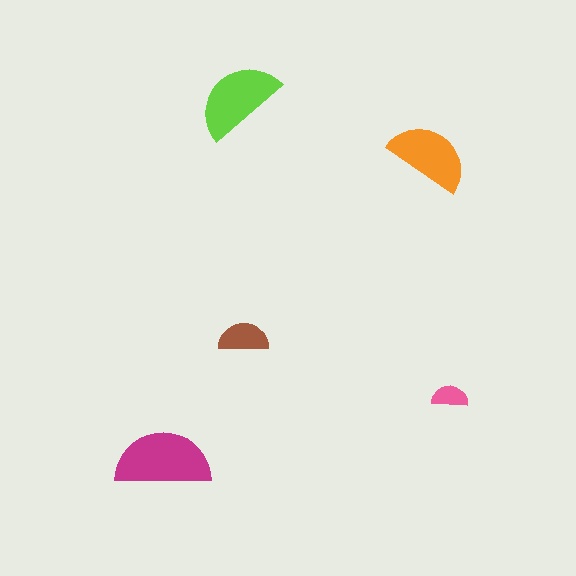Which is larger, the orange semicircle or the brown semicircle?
The orange one.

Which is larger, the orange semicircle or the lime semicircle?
The lime one.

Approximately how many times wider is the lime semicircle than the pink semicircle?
About 2.5 times wider.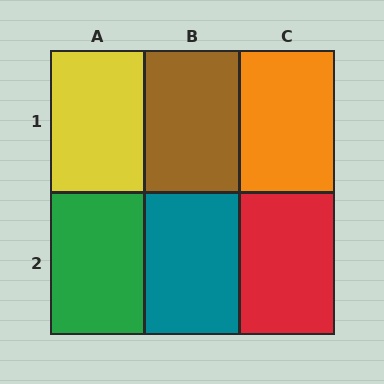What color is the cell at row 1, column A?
Yellow.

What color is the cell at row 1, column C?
Orange.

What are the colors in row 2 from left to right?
Green, teal, red.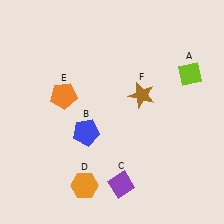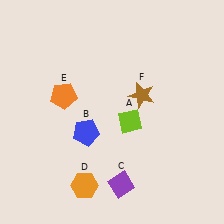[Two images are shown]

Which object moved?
The lime diamond (A) moved left.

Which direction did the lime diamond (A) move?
The lime diamond (A) moved left.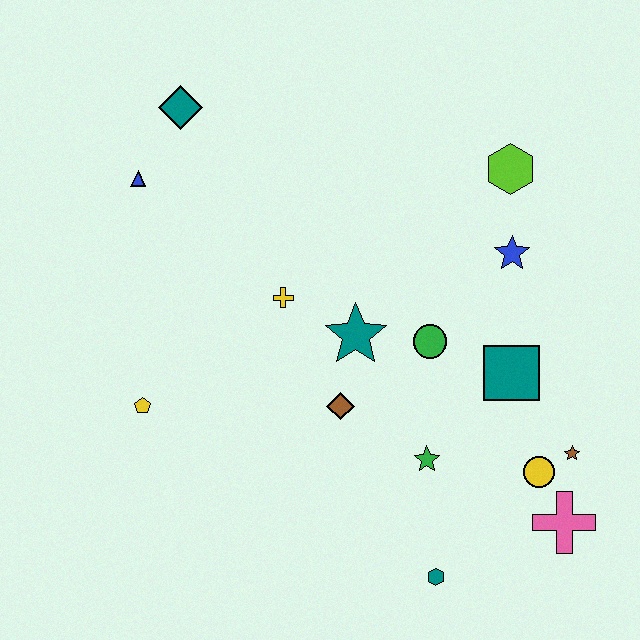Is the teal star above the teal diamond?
No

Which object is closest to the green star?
The brown diamond is closest to the green star.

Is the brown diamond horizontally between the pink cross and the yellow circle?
No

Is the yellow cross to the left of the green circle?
Yes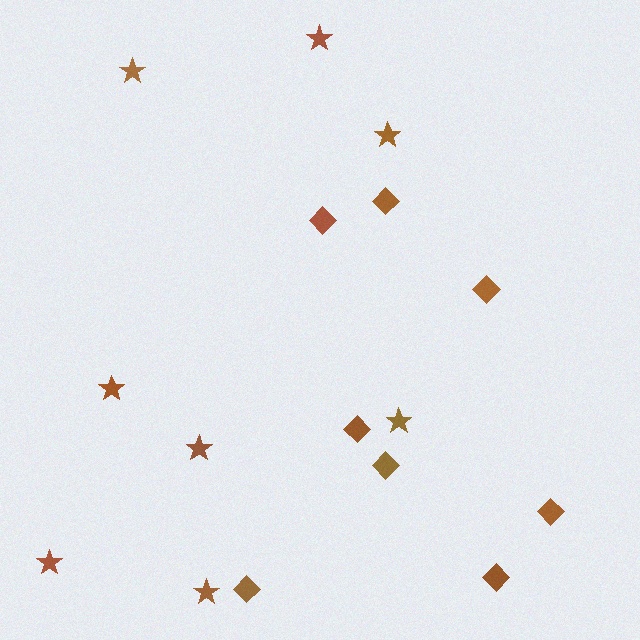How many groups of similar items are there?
There are 2 groups: one group of diamonds (8) and one group of stars (8).